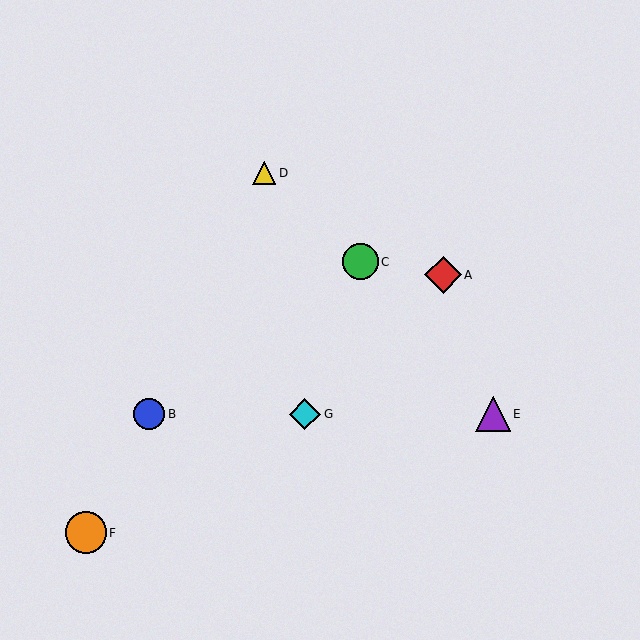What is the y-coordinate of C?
Object C is at y≈262.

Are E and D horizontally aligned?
No, E is at y≈414 and D is at y≈173.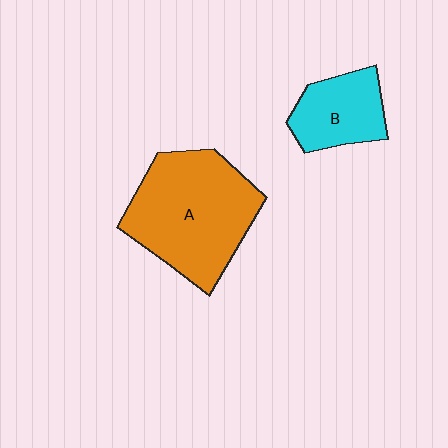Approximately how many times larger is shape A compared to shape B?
Approximately 2.1 times.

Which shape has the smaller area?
Shape B (cyan).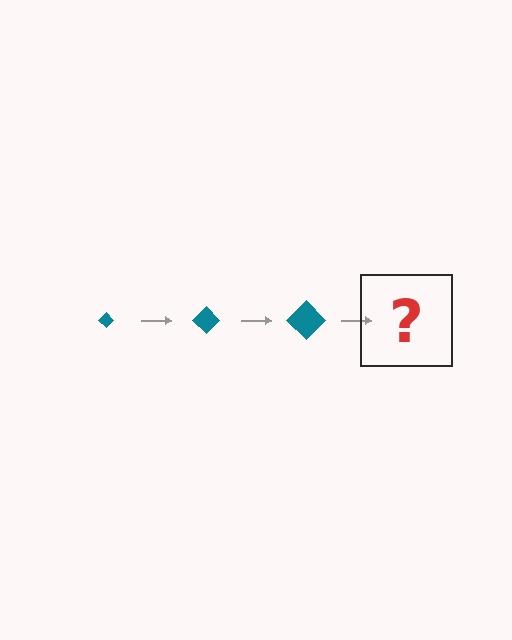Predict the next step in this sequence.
The next step is a teal diamond, larger than the previous one.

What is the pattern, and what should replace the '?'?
The pattern is that the diamond gets progressively larger each step. The '?' should be a teal diamond, larger than the previous one.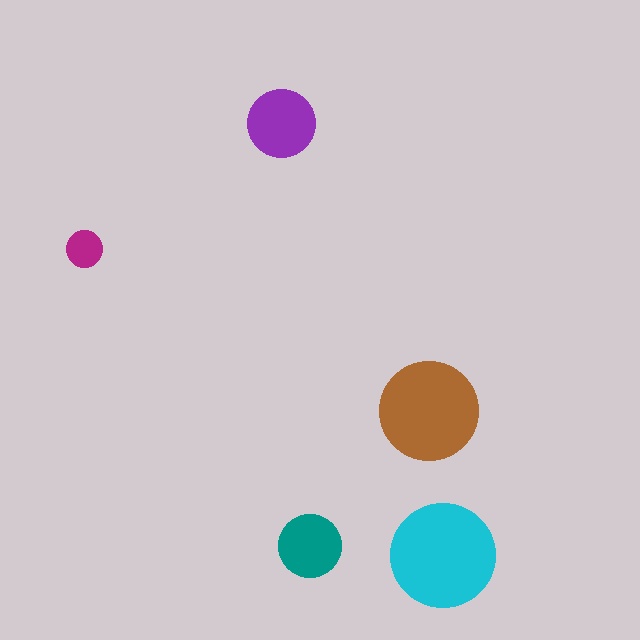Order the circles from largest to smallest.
the cyan one, the brown one, the purple one, the teal one, the magenta one.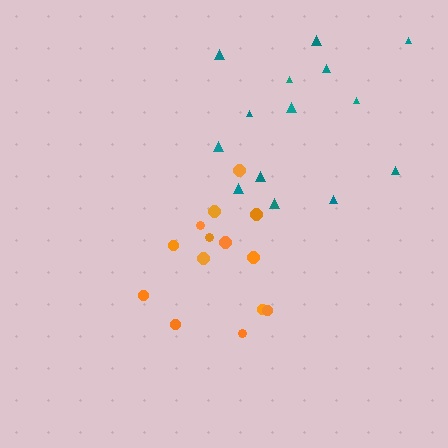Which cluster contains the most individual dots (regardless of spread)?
Orange (14).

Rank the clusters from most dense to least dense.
orange, teal.